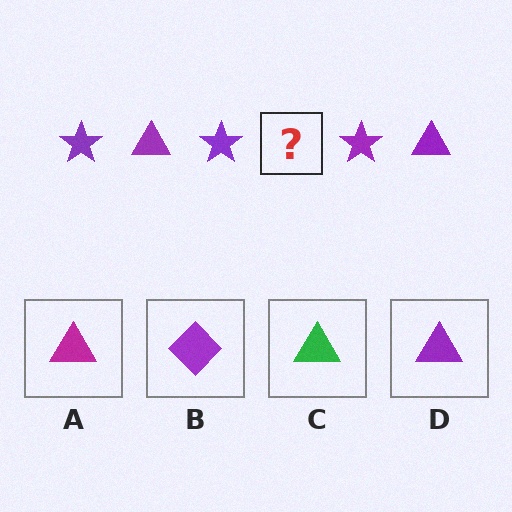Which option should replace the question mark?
Option D.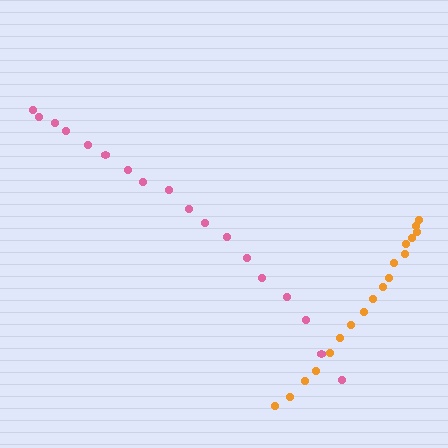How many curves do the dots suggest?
There are 2 distinct paths.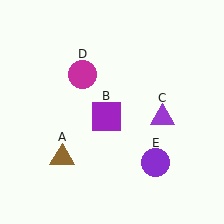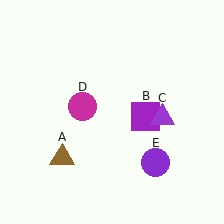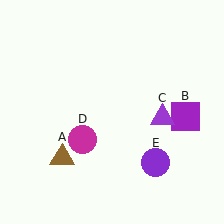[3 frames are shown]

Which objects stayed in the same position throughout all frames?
Brown triangle (object A) and purple triangle (object C) and purple circle (object E) remained stationary.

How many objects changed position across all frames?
2 objects changed position: purple square (object B), magenta circle (object D).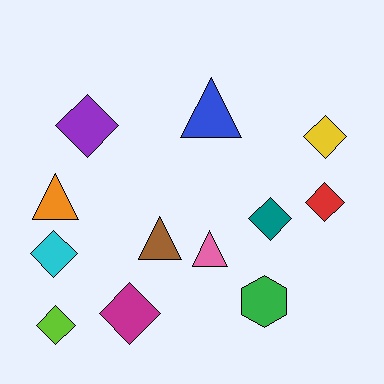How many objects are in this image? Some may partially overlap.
There are 12 objects.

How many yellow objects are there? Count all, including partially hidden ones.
There is 1 yellow object.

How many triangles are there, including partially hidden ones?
There are 4 triangles.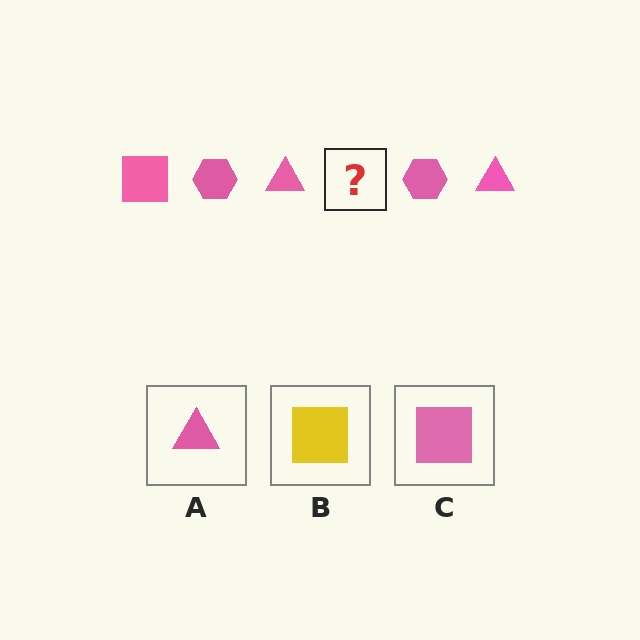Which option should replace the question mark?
Option C.